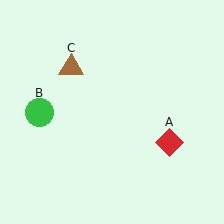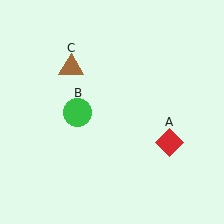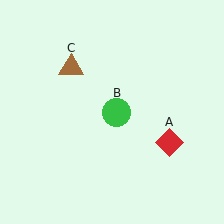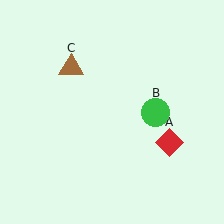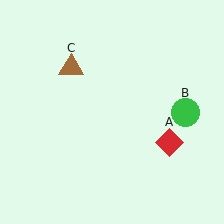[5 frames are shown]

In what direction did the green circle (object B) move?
The green circle (object B) moved right.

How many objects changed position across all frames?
1 object changed position: green circle (object B).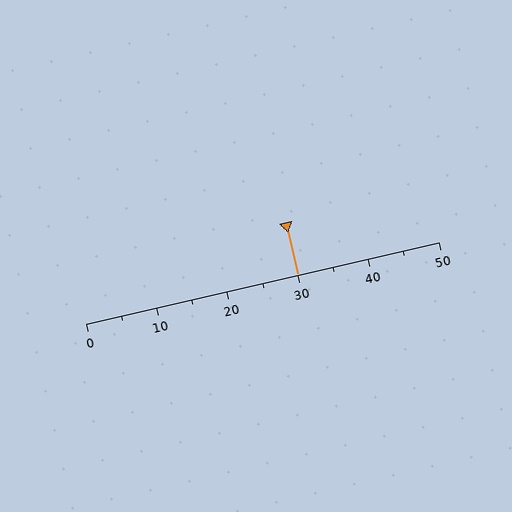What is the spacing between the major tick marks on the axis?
The major ticks are spaced 10 apart.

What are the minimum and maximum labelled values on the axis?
The axis runs from 0 to 50.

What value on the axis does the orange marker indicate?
The marker indicates approximately 30.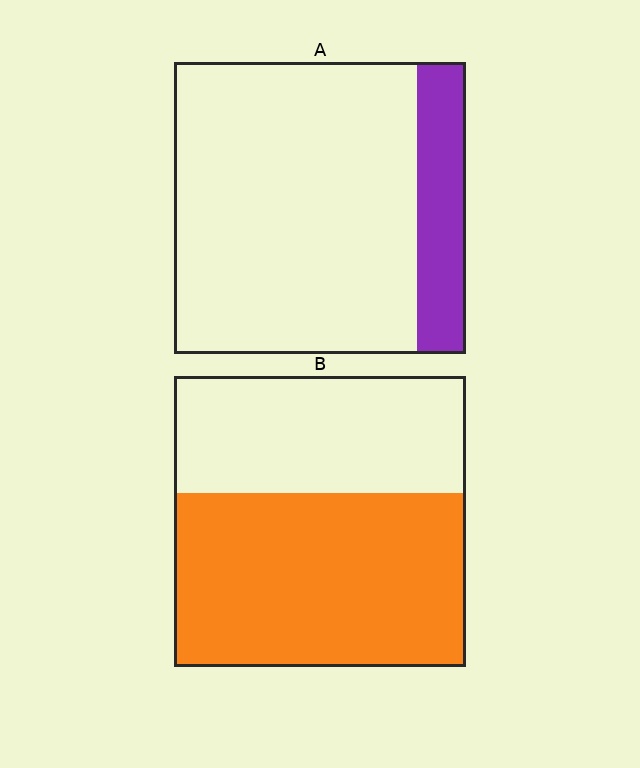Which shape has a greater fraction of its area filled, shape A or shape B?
Shape B.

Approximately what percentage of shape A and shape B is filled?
A is approximately 15% and B is approximately 60%.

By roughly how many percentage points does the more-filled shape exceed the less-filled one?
By roughly 45 percentage points (B over A).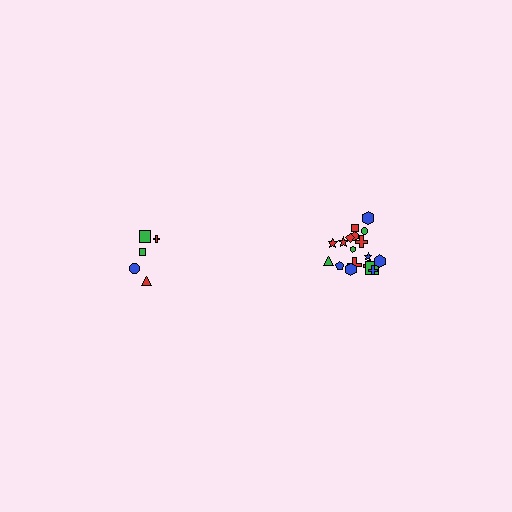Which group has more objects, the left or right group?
The right group.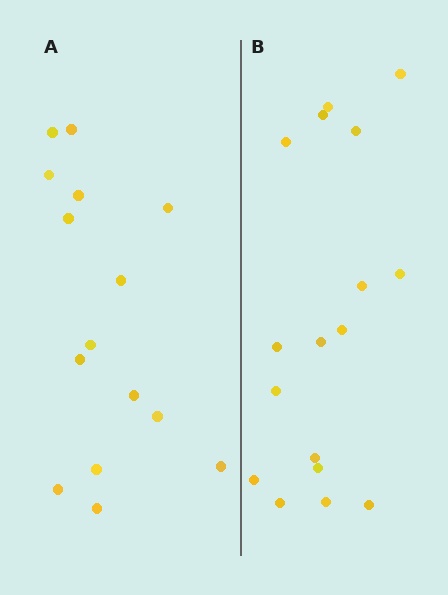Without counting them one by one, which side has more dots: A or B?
Region B (the right region) has more dots.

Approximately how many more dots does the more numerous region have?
Region B has just a few more — roughly 2 or 3 more dots than region A.